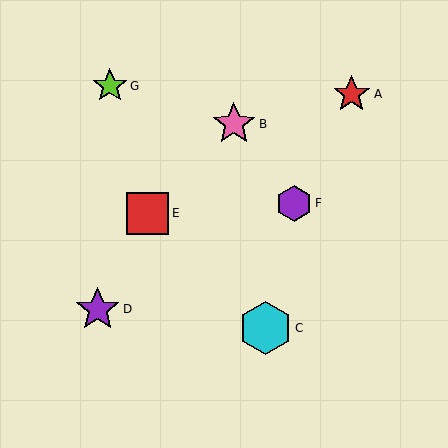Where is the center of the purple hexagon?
The center of the purple hexagon is at (294, 203).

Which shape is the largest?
The cyan hexagon (labeled C) is the largest.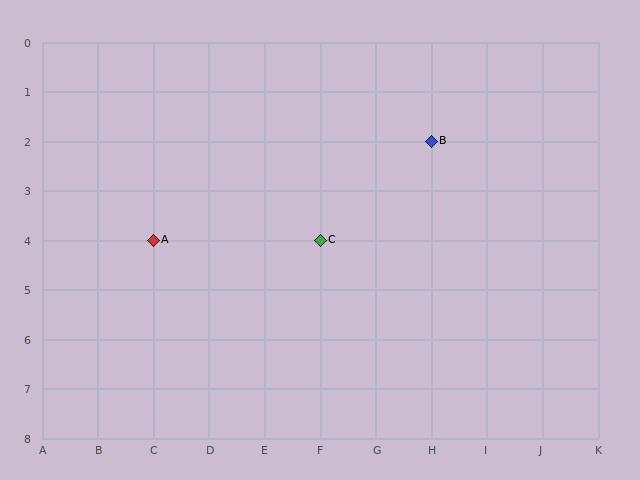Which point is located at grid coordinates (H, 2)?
Point B is at (H, 2).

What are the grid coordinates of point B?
Point B is at grid coordinates (H, 2).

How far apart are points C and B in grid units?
Points C and B are 2 columns and 2 rows apart (about 2.8 grid units diagonally).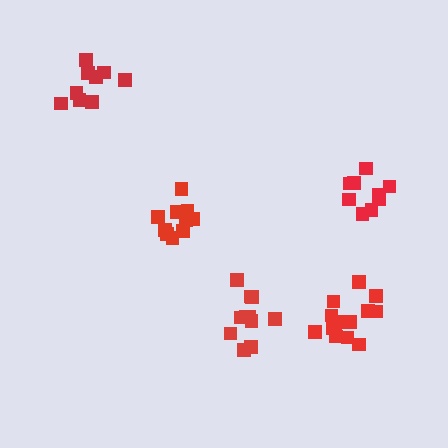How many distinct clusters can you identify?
There are 5 distinct clusters.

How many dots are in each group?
Group 1: 10 dots, Group 2: 9 dots, Group 3: 9 dots, Group 4: 14 dots, Group 5: 11 dots (53 total).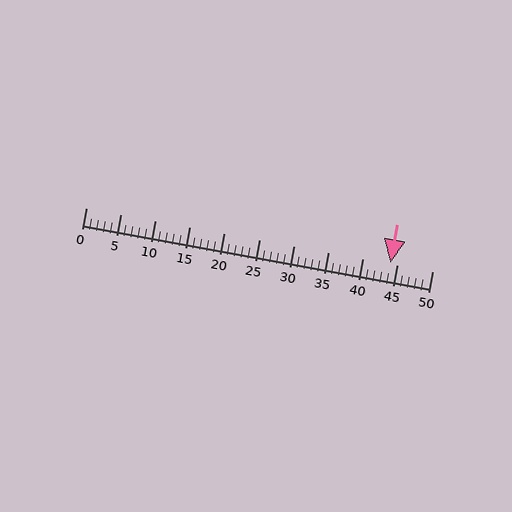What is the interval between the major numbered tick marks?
The major tick marks are spaced 5 units apart.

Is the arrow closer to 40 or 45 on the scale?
The arrow is closer to 45.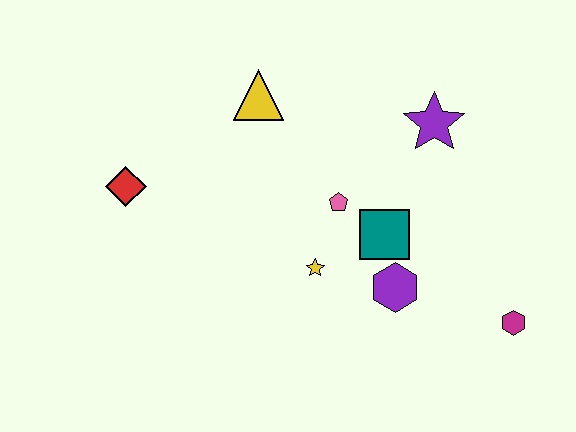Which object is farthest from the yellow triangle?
The magenta hexagon is farthest from the yellow triangle.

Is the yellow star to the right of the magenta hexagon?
No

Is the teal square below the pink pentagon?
Yes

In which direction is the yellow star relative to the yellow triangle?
The yellow star is below the yellow triangle.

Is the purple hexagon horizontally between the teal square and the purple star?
Yes